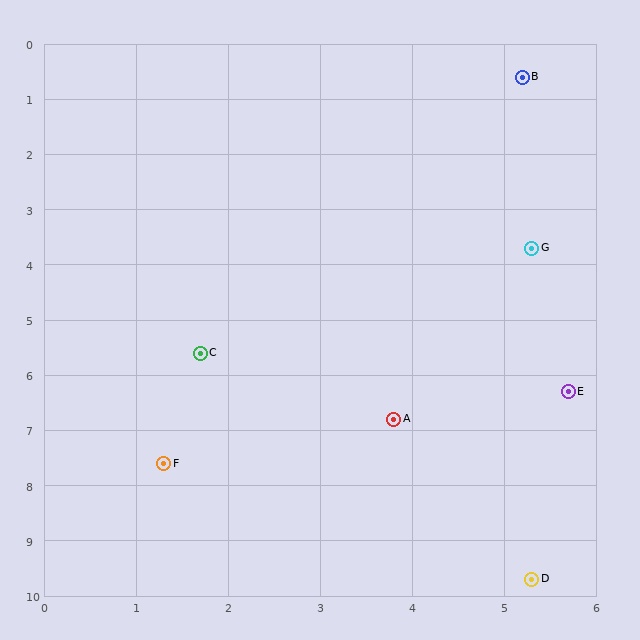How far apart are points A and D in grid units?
Points A and D are about 3.3 grid units apart.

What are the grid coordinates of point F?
Point F is at approximately (1.3, 7.6).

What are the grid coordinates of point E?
Point E is at approximately (5.7, 6.3).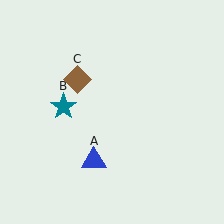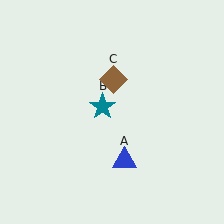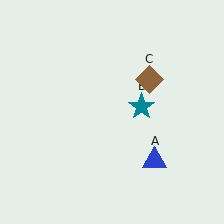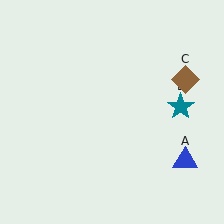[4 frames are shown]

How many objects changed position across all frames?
3 objects changed position: blue triangle (object A), teal star (object B), brown diamond (object C).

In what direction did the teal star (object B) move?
The teal star (object B) moved right.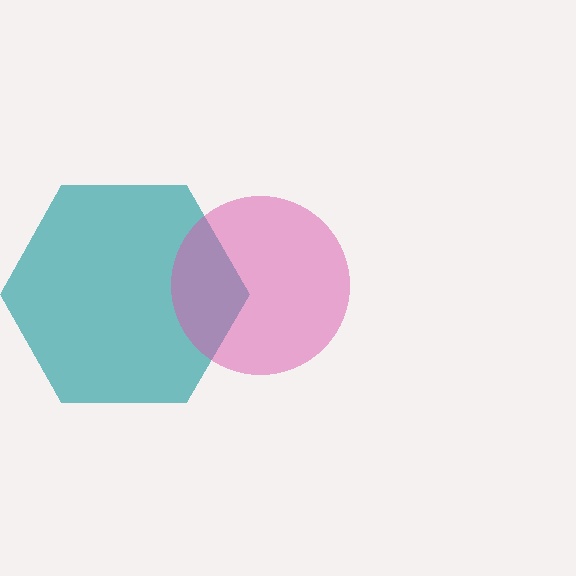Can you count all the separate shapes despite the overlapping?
Yes, there are 2 separate shapes.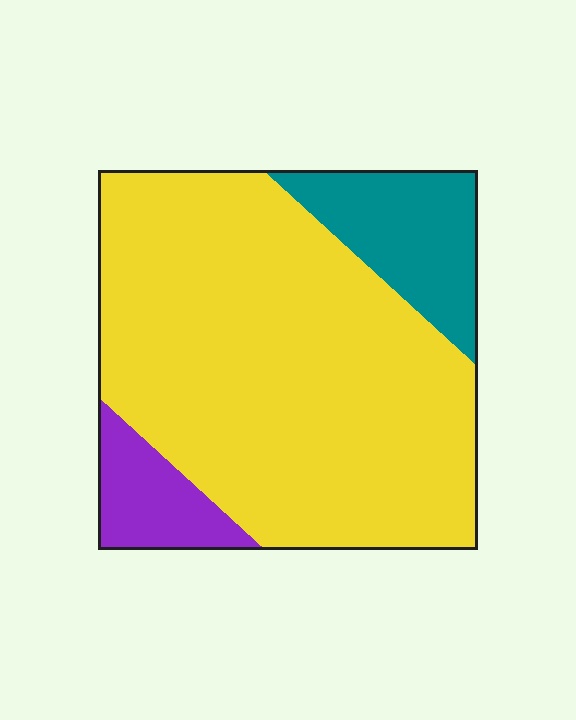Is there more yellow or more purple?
Yellow.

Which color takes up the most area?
Yellow, at roughly 75%.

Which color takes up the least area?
Purple, at roughly 10%.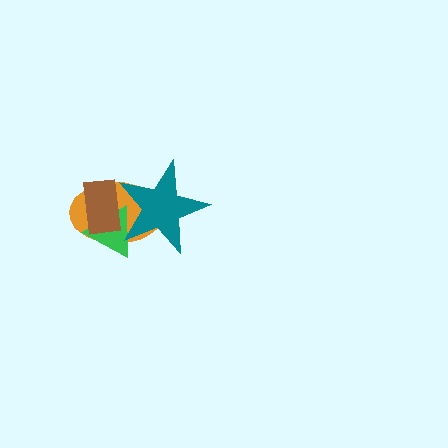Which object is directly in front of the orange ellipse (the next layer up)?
The green triangle is directly in front of the orange ellipse.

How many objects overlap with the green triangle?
3 objects overlap with the green triangle.